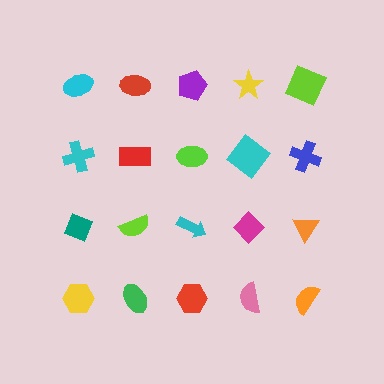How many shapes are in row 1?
5 shapes.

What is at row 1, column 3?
A purple pentagon.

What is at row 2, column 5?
A blue cross.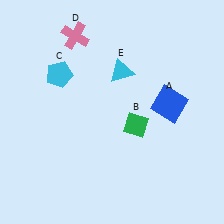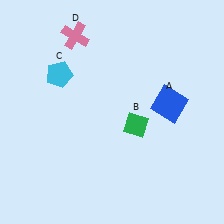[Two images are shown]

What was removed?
The cyan triangle (E) was removed in Image 2.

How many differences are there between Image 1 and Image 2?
There is 1 difference between the two images.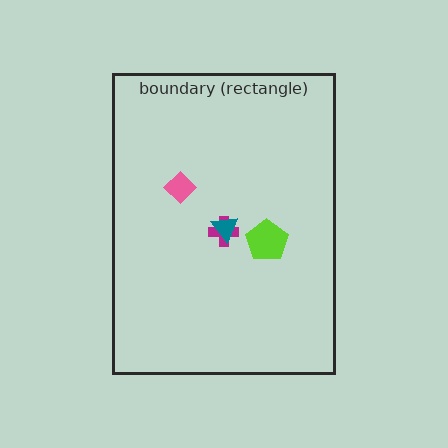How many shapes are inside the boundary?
4 inside, 0 outside.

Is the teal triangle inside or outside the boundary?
Inside.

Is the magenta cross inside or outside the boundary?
Inside.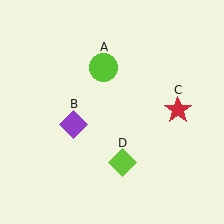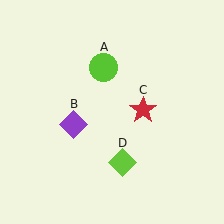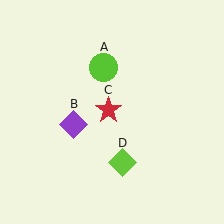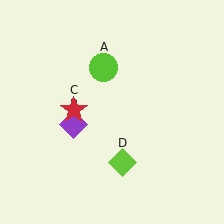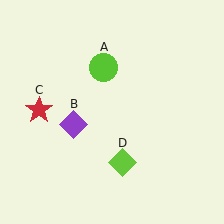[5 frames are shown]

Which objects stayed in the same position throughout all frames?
Lime circle (object A) and purple diamond (object B) and lime diamond (object D) remained stationary.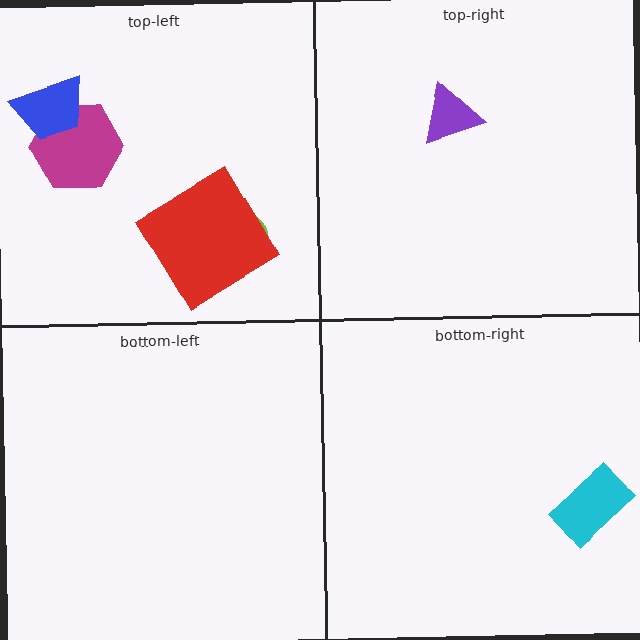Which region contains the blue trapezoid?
The top-left region.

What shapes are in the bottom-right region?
The cyan rectangle.